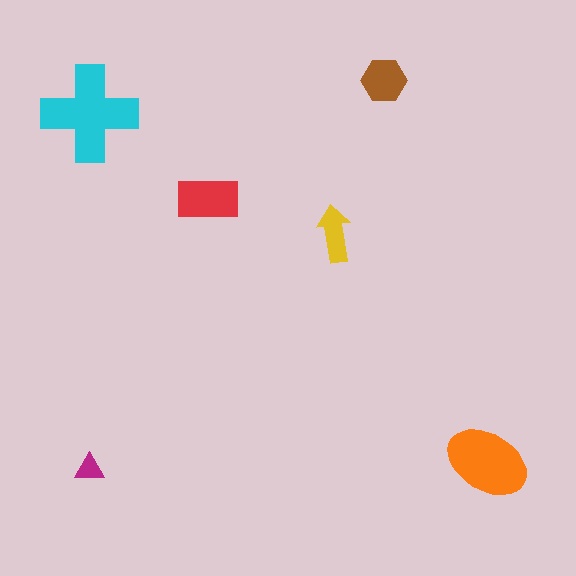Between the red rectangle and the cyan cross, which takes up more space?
The cyan cross.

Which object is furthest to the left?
The magenta triangle is leftmost.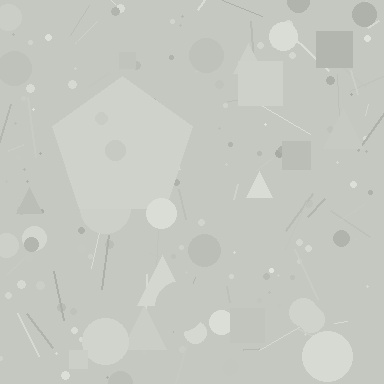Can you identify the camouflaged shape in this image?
The camouflaged shape is a pentagon.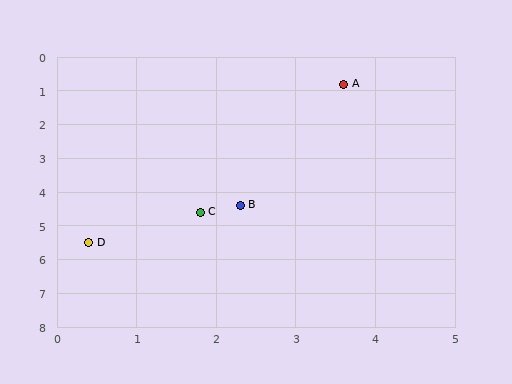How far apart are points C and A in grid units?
Points C and A are about 4.2 grid units apart.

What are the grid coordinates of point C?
Point C is at approximately (1.8, 4.6).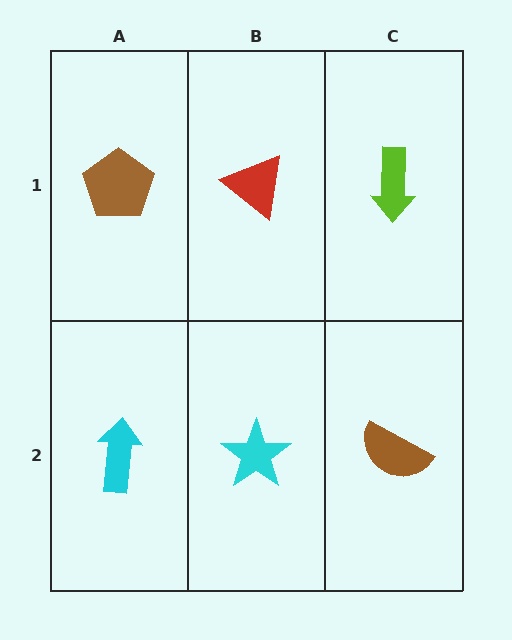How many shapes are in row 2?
3 shapes.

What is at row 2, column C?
A brown semicircle.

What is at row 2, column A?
A cyan arrow.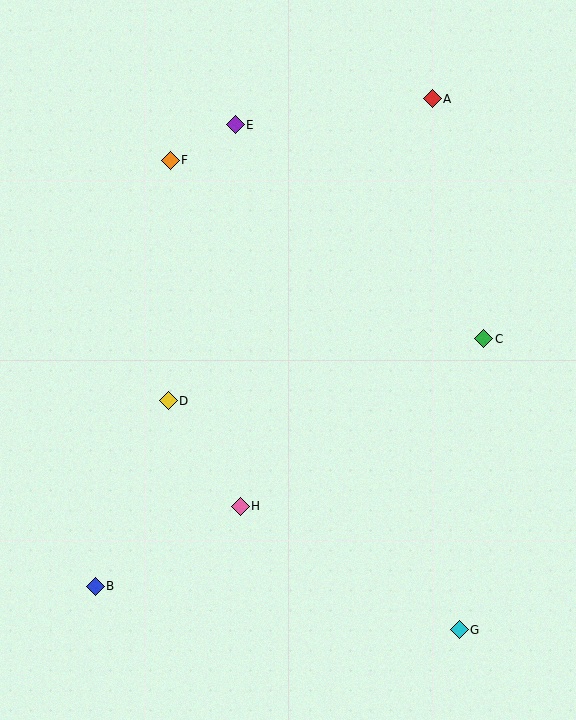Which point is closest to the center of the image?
Point D at (168, 401) is closest to the center.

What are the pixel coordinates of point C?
Point C is at (484, 339).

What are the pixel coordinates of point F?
Point F is at (170, 160).